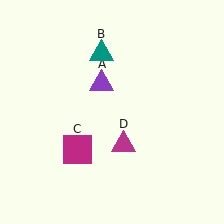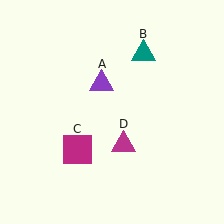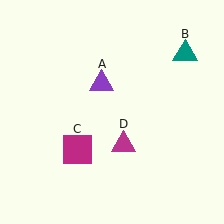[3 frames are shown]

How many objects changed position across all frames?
1 object changed position: teal triangle (object B).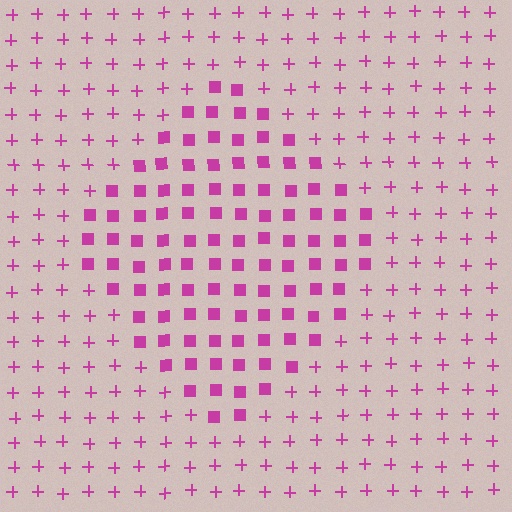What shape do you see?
I see a diamond.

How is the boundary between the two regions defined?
The boundary is defined by a change in element shape: squares inside vs. plus signs outside. All elements share the same color and spacing.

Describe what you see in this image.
The image is filled with small magenta elements arranged in a uniform grid. A diamond-shaped region contains squares, while the surrounding area contains plus signs. The boundary is defined purely by the change in element shape.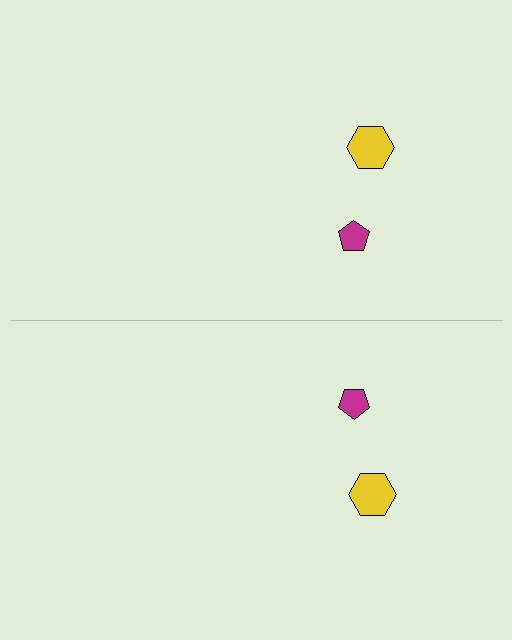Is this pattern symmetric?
Yes, this pattern has bilateral (reflection) symmetry.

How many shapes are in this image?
There are 4 shapes in this image.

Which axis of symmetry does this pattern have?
The pattern has a horizontal axis of symmetry running through the center of the image.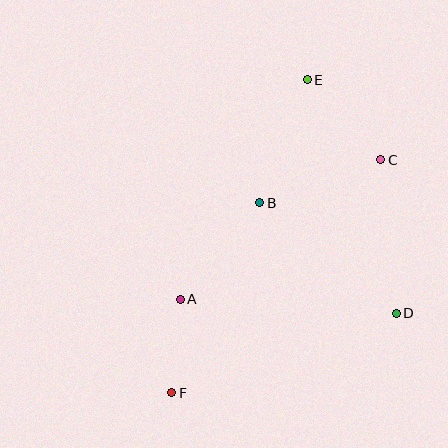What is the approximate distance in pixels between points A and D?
The distance between A and D is approximately 217 pixels.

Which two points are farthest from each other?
Points E and F are farthest from each other.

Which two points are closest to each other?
Points A and F are closest to each other.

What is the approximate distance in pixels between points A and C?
The distance between A and C is approximately 245 pixels.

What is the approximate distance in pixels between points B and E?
The distance between B and E is approximately 132 pixels.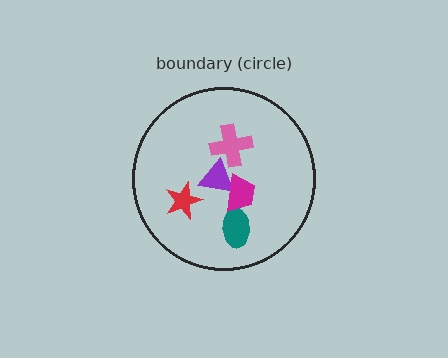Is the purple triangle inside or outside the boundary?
Inside.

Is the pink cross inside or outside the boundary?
Inside.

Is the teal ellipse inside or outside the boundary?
Inside.